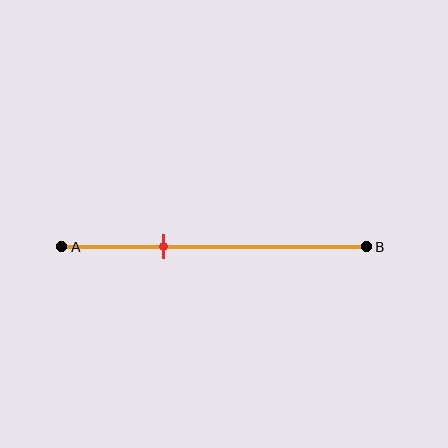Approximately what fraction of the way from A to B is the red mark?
The red mark is approximately 35% of the way from A to B.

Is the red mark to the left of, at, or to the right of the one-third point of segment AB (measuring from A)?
The red mark is approximately at the one-third point of segment AB.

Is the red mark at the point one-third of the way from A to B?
Yes, the mark is approximately at the one-third point.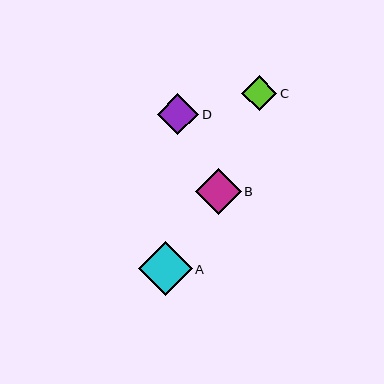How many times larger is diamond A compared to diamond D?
Diamond A is approximately 1.3 times the size of diamond D.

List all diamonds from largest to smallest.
From largest to smallest: A, B, D, C.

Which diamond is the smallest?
Diamond C is the smallest with a size of approximately 35 pixels.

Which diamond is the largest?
Diamond A is the largest with a size of approximately 54 pixels.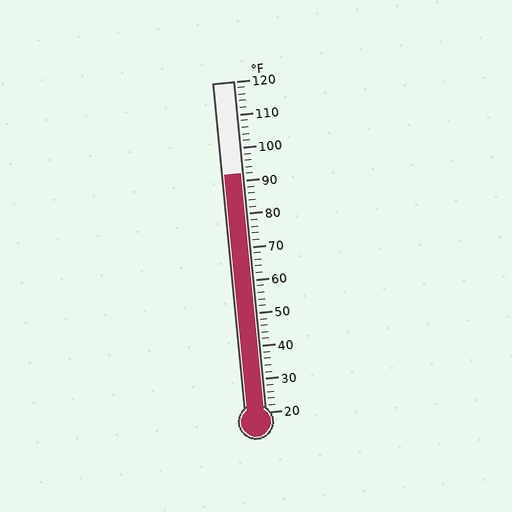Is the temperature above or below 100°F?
The temperature is below 100°F.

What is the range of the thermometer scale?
The thermometer scale ranges from 20°F to 120°F.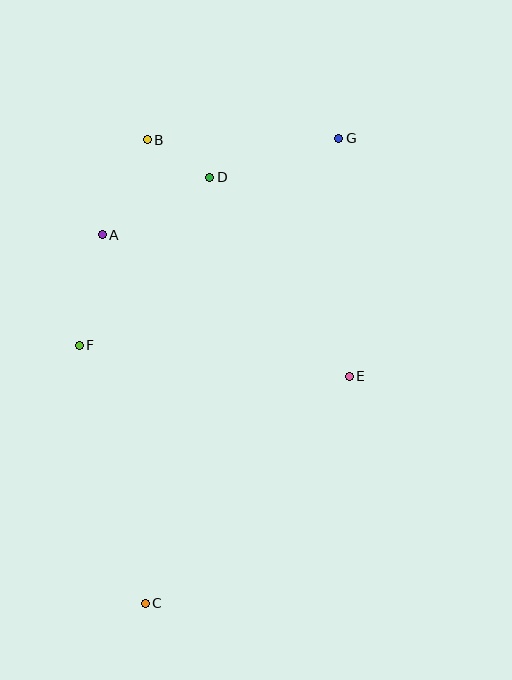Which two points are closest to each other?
Points B and D are closest to each other.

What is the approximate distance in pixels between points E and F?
The distance between E and F is approximately 272 pixels.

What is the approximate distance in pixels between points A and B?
The distance between A and B is approximately 105 pixels.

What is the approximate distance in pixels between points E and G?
The distance between E and G is approximately 238 pixels.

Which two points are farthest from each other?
Points C and G are farthest from each other.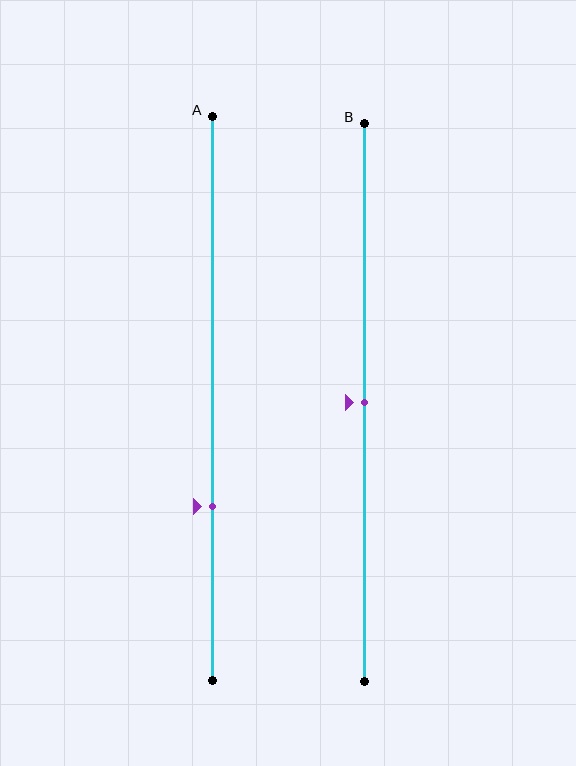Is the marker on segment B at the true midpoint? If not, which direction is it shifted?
Yes, the marker on segment B is at the true midpoint.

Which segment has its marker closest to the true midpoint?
Segment B has its marker closest to the true midpoint.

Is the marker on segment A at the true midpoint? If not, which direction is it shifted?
No, the marker on segment A is shifted downward by about 19% of the segment length.